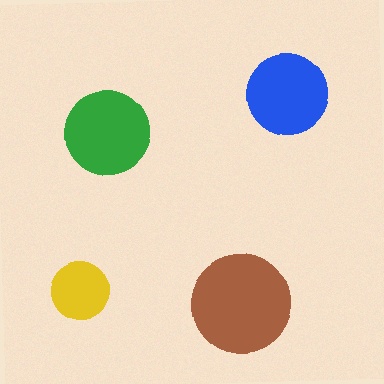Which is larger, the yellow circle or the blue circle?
The blue one.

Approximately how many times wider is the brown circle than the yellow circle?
About 1.5 times wider.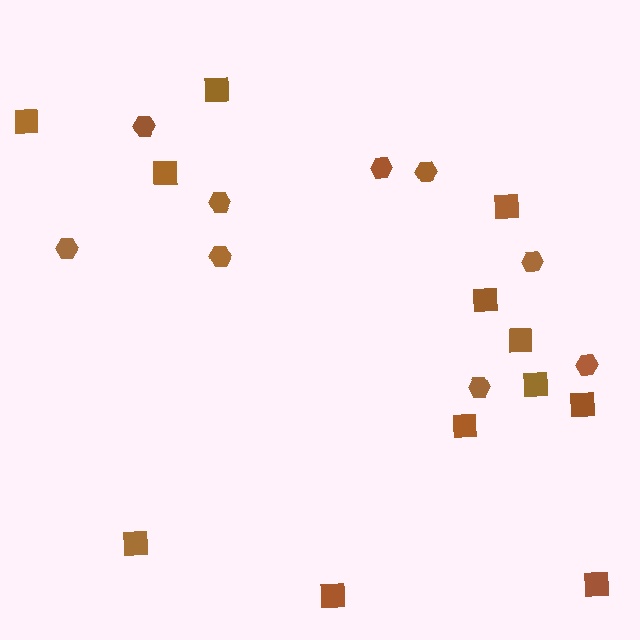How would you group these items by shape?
There are 2 groups: one group of hexagons (9) and one group of squares (12).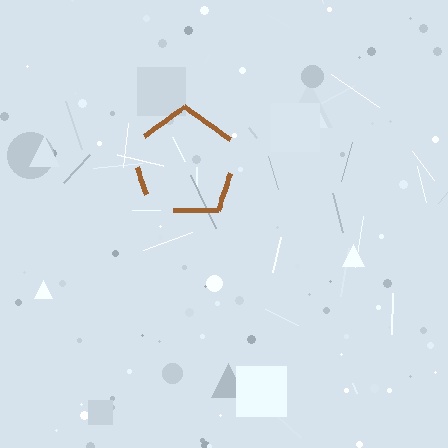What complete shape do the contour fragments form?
The contour fragments form a pentagon.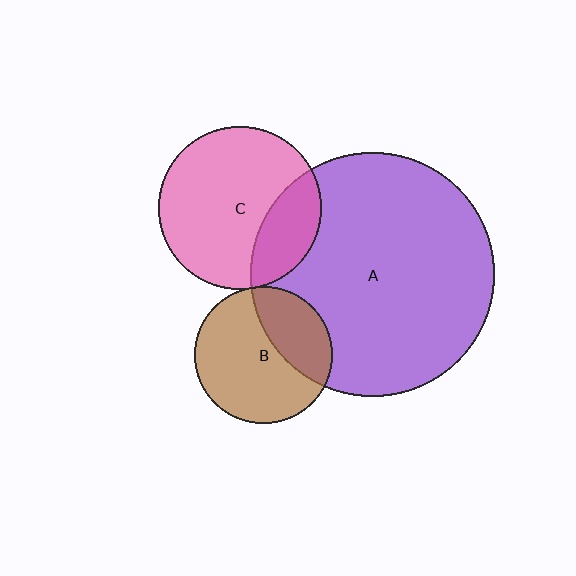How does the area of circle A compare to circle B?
Approximately 3.1 times.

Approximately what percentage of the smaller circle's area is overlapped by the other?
Approximately 5%.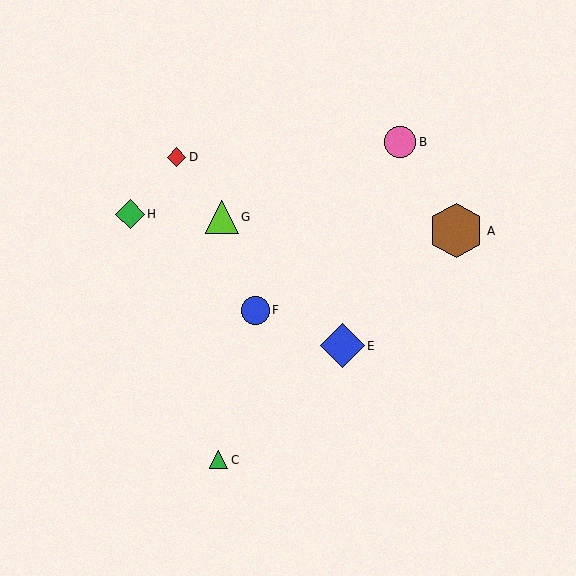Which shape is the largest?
The brown hexagon (labeled A) is the largest.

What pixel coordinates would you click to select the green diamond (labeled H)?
Click at (130, 214) to select the green diamond H.